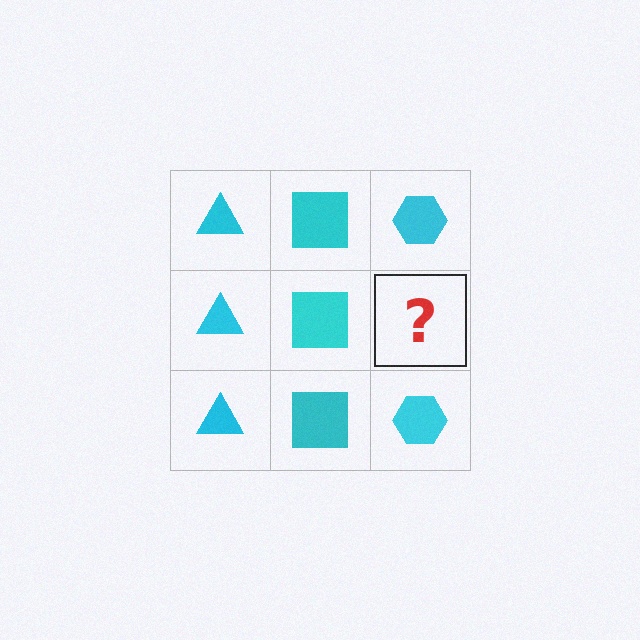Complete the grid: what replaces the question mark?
The question mark should be replaced with a cyan hexagon.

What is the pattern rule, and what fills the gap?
The rule is that each column has a consistent shape. The gap should be filled with a cyan hexagon.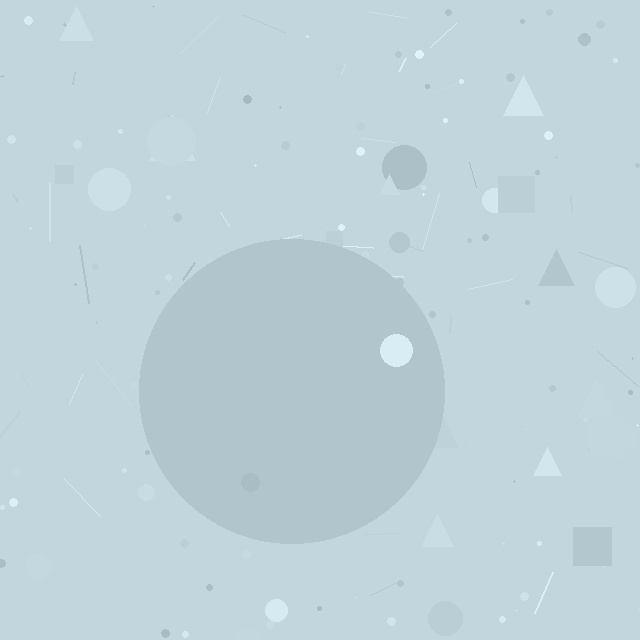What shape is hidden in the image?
A circle is hidden in the image.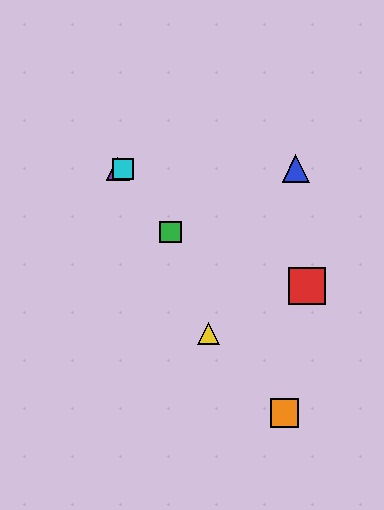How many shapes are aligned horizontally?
3 shapes (the blue triangle, the purple triangle, the cyan square) are aligned horizontally.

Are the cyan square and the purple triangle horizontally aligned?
Yes, both are at y≈169.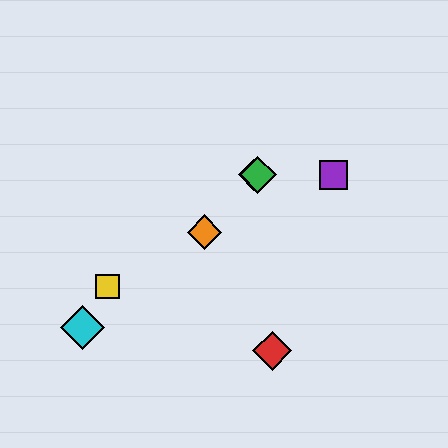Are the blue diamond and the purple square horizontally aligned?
Yes, both are at y≈175.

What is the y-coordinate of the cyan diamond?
The cyan diamond is at y≈327.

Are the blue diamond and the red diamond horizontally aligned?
No, the blue diamond is at y≈175 and the red diamond is at y≈351.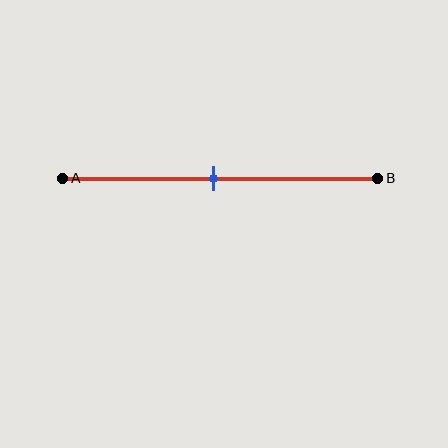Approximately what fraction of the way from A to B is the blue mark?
The blue mark is approximately 50% of the way from A to B.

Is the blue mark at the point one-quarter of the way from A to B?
No, the mark is at about 50% from A, not at the 25% one-quarter point.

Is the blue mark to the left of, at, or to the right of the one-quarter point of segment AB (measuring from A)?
The blue mark is to the right of the one-quarter point of segment AB.